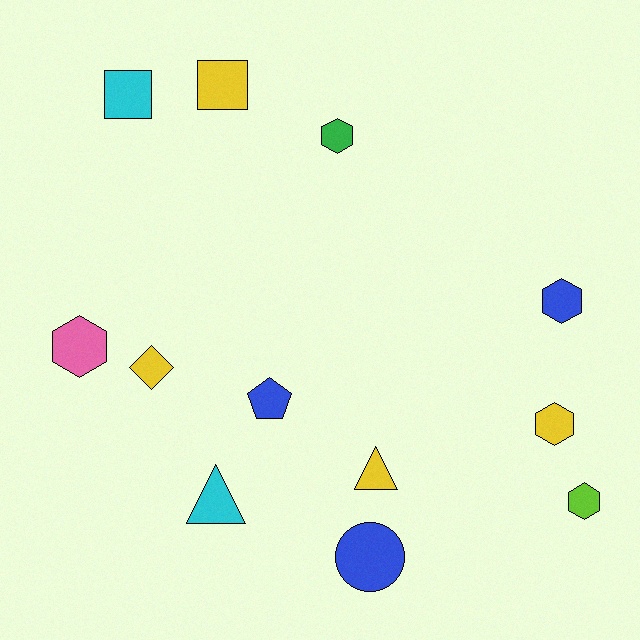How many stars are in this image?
There are no stars.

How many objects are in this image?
There are 12 objects.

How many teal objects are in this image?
There are no teal objects.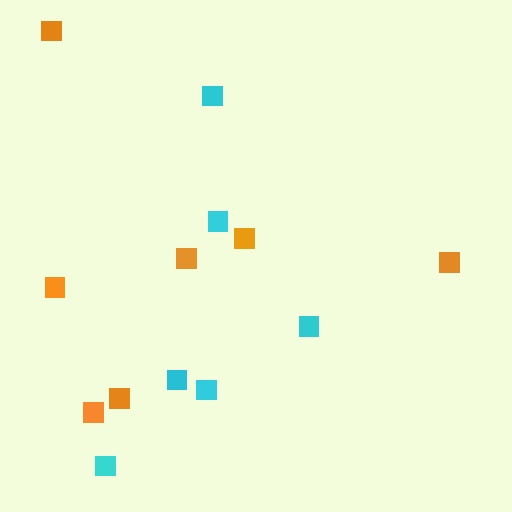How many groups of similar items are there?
There are 2 groups: one group of cyan squares (6) and one group of orange squares (7).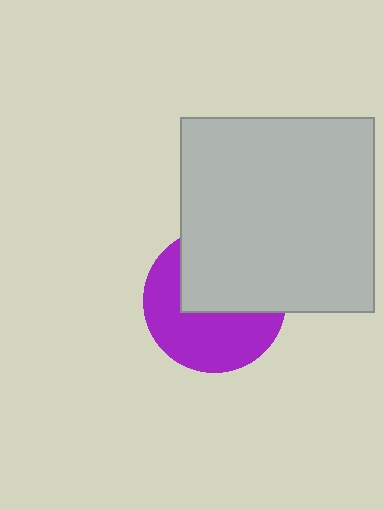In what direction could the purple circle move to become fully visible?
The purple circle could move down. That would shift it out from behind the light gray square entirely.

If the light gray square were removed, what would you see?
You would see the complete purple circle.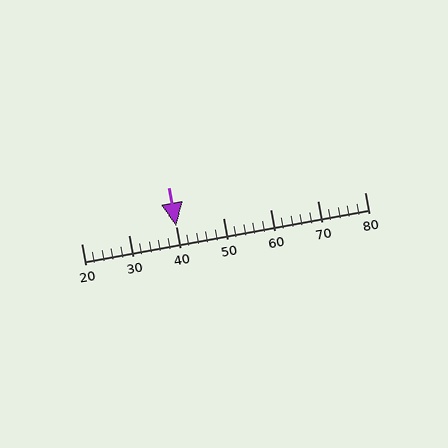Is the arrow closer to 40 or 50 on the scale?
The arrow is closer to 40.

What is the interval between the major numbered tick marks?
The major tick marks are spaced 10 units apart.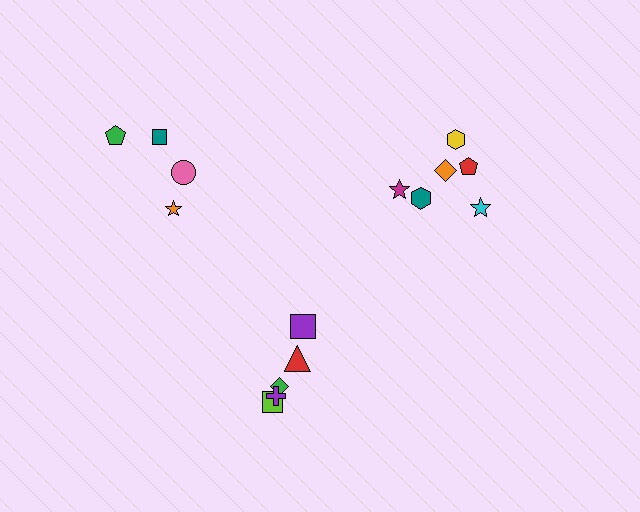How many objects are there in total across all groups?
There are 15 objects.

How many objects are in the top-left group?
There are 4 objects.